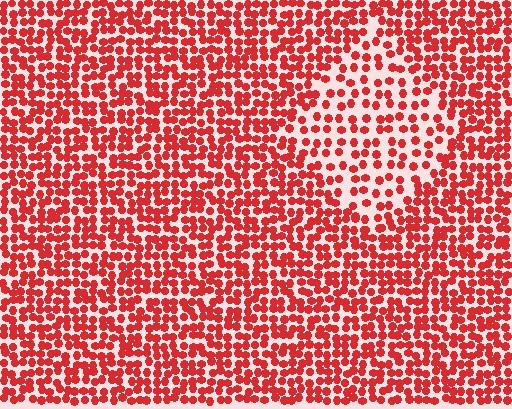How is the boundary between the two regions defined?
The boundary is defined by a change in element density (approximately 1.9x ratio). All elements are the same color, size, and shape.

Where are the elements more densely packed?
The elements are more densely packed outside the diamond boundary.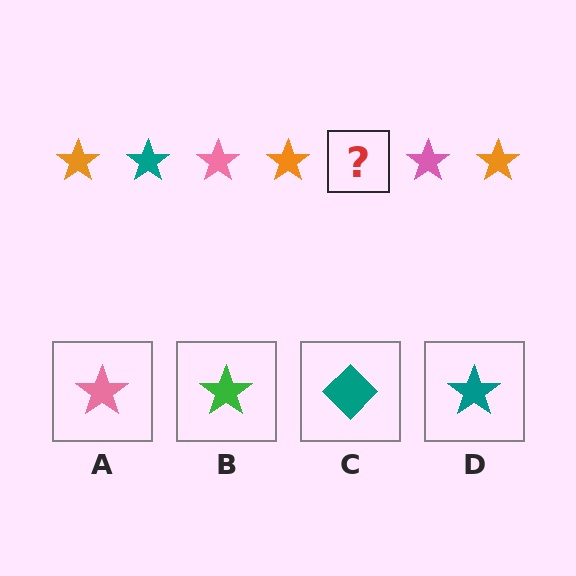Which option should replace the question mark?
Option D.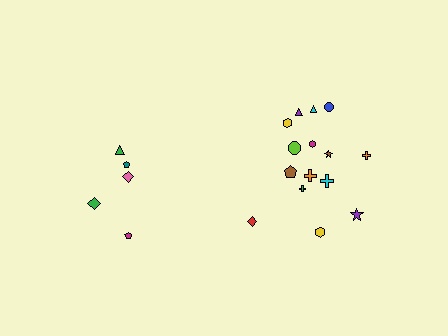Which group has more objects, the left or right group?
The right group.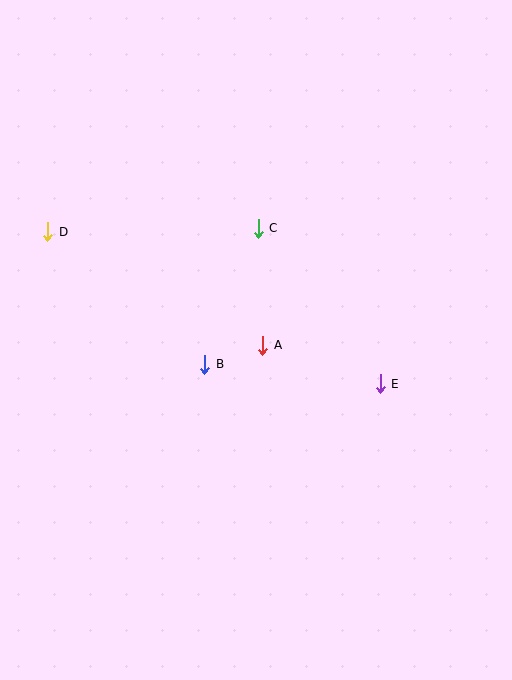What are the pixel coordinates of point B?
Point B is at (205, 364).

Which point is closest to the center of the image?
Point A at (263, 345) is closest to the center.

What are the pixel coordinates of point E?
Point E is at (380, 384).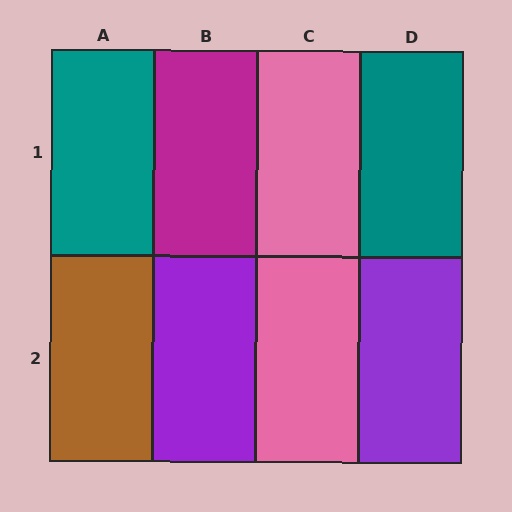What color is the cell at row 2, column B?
Purple.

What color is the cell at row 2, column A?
Brown.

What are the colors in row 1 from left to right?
Teal, magenta, pink, teal.